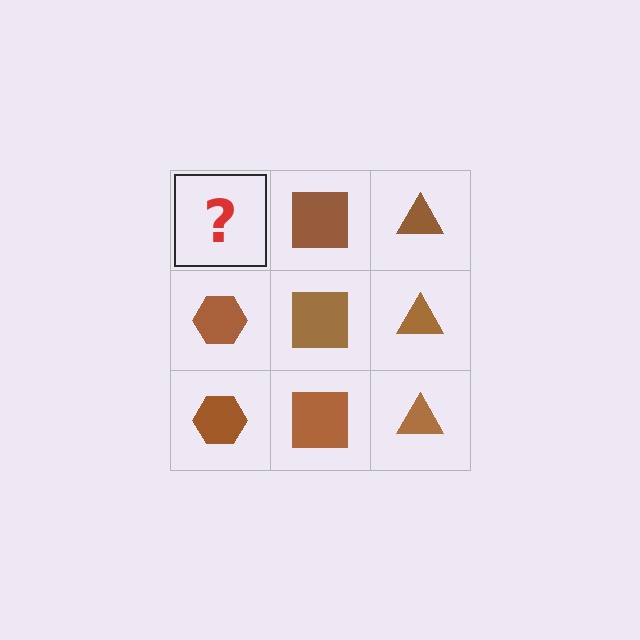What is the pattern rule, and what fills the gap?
The rule is that each column has a consistent shape. The gap should be filled with a brown hexagon.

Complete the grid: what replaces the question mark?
The question mark should be replaced with a brown hexagon.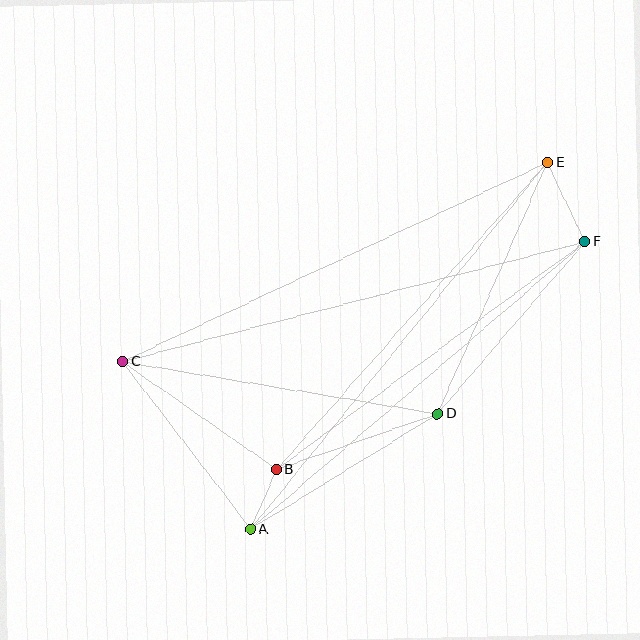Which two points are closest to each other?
Points A and B are closest to each other.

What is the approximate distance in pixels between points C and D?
The distance between C and D is approximately 320 pixels.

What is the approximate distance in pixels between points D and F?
The distance between D and F is approximately 226 pixels.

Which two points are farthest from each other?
Points C and F are farthest from each other.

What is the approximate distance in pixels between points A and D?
The distance between A and D is approximately 220 pixels.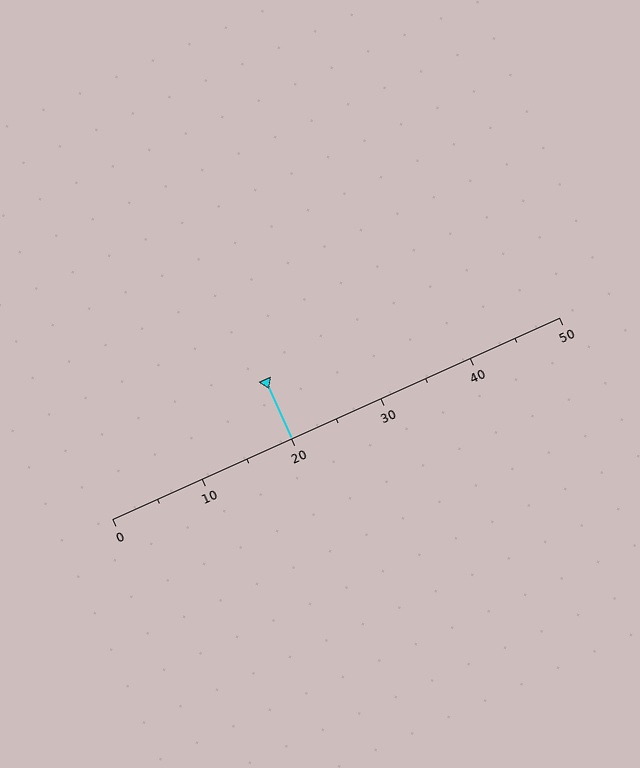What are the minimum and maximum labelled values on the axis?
The axis runs from 0 to 50.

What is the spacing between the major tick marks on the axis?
The major ticks are spaced 10 apart.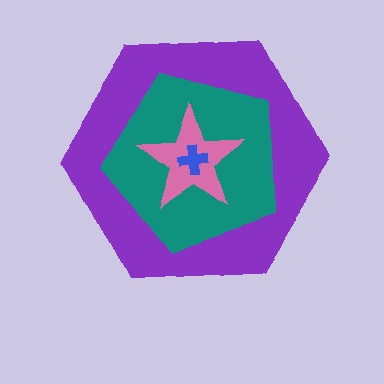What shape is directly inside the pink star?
The blue cross.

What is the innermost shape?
The blue cross.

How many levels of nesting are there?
4.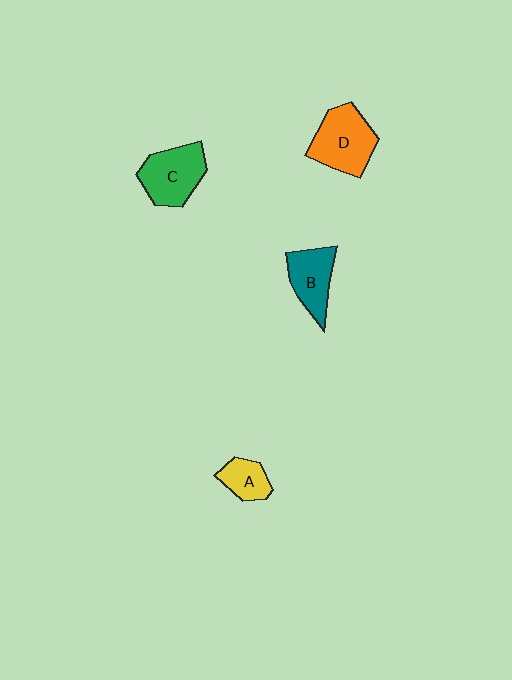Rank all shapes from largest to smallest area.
From largest to smallest: D (orange), C (green), B (teal), A (yellow).